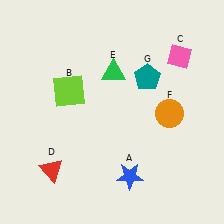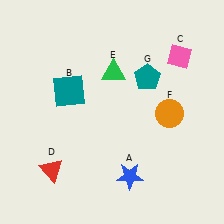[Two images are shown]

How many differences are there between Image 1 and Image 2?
There is 1 difference between the two images.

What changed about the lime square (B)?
In Image 1, B is lime. In Image 2, it changed to teal.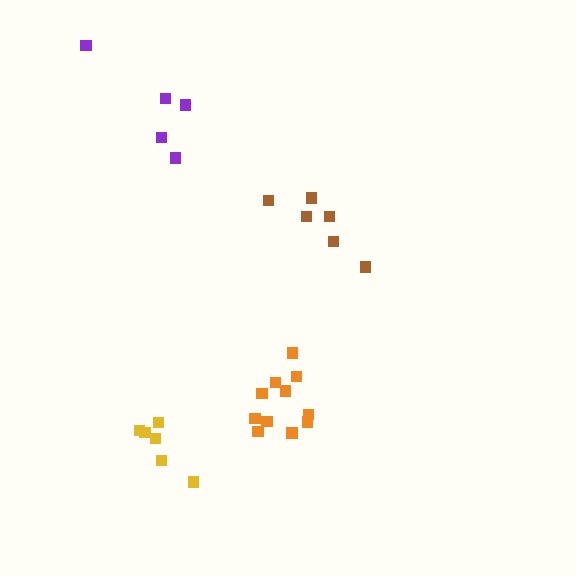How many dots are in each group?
Group 1: 11 dots, Group 2: 6 dots, Group 3: 5 dots, Group 4: 6 dots (28 total).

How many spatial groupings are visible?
There are 4 spatial groupings.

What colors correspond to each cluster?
The clusters are colored: orange, yellow, purple, brown.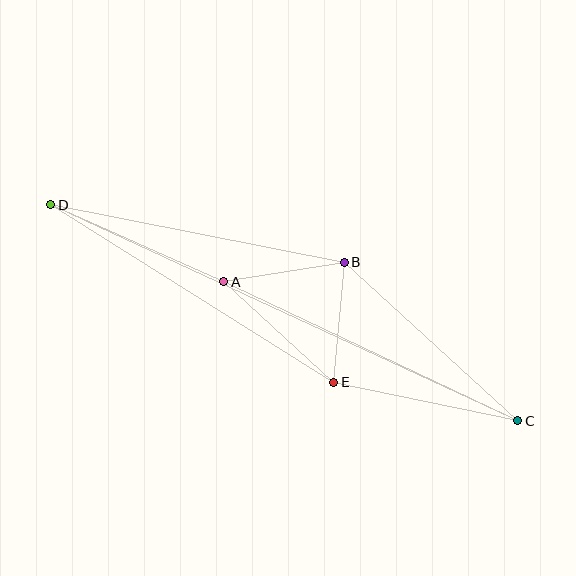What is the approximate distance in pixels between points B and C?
The distance between B and C is approximately 235 pixels.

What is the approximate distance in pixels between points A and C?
The distance between A and C is approximately 325 pixels.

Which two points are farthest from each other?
Points C and D are farthest from each other.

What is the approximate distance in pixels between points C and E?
The distance between C and E is approximately 188 pixels.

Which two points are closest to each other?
Points B and E are closest to each other.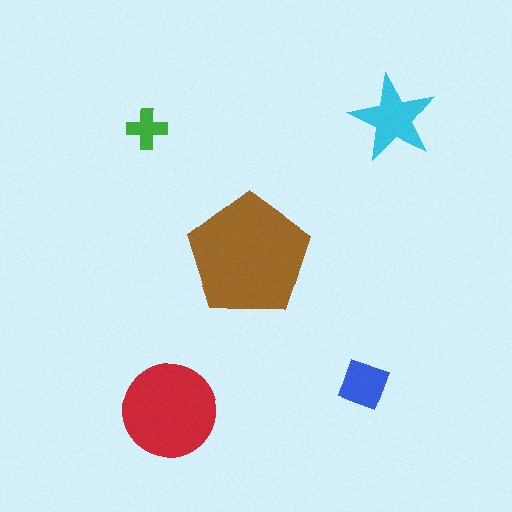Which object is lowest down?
The red circle is bottommost.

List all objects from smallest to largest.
The green cross, the blue diamond, the cyan star, the red circle, the brown pentagon.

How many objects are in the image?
There are 5 objects in the image.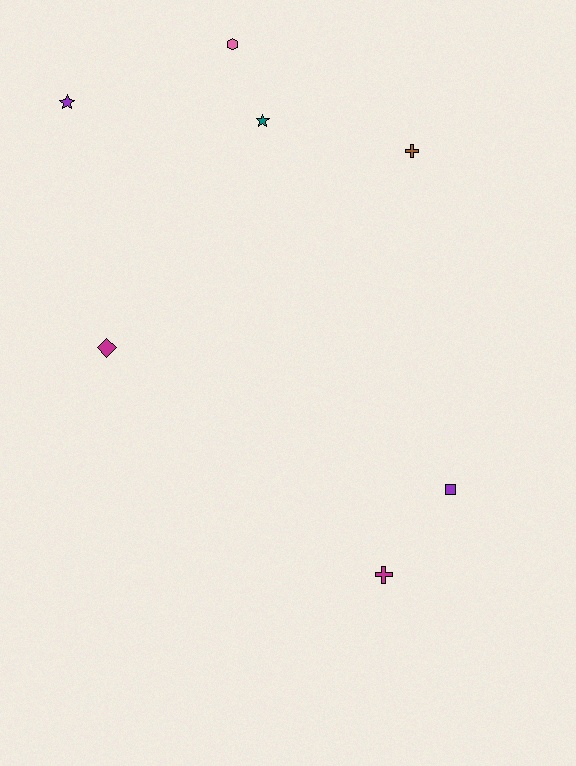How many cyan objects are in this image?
There are no cyan objects.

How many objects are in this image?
There are 7 objects.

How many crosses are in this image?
There are 2 crosses.